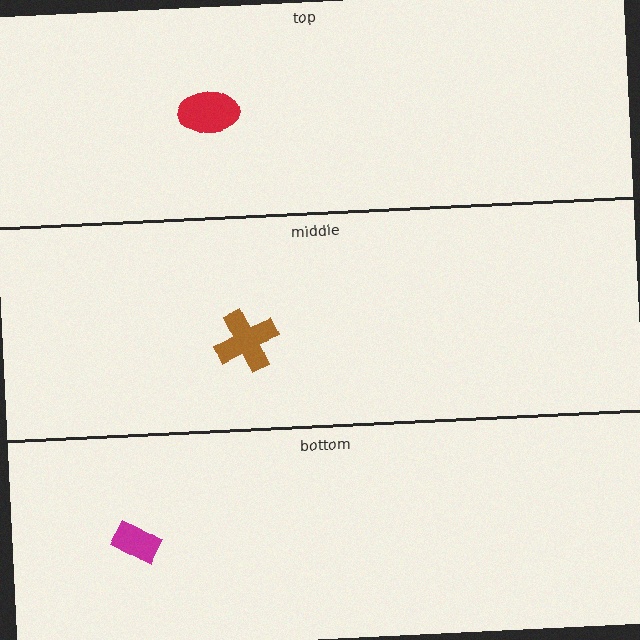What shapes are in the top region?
The red ellipse.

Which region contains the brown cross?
The middle region.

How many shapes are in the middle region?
1.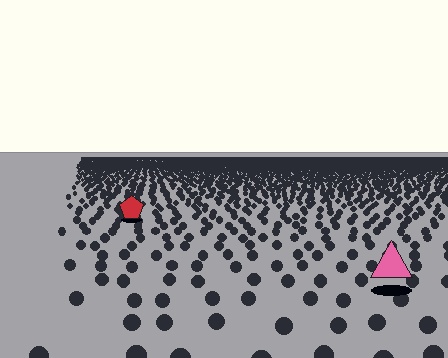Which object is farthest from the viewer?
The red pentagon is farthest from the viewer. It appears smaller and the ground texture around it is denser.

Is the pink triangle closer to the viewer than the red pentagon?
Yes. The pink triangle is closer — you can tell from the texture gradient: the ground texture is coarser near it.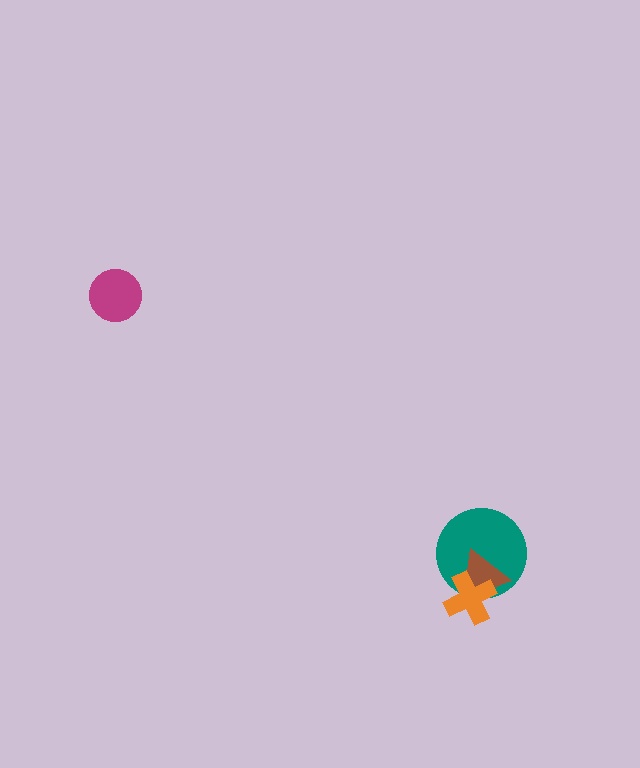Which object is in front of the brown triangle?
The orange cross is in front of the brown triangle.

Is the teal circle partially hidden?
Yes, it is partially covered by another shape.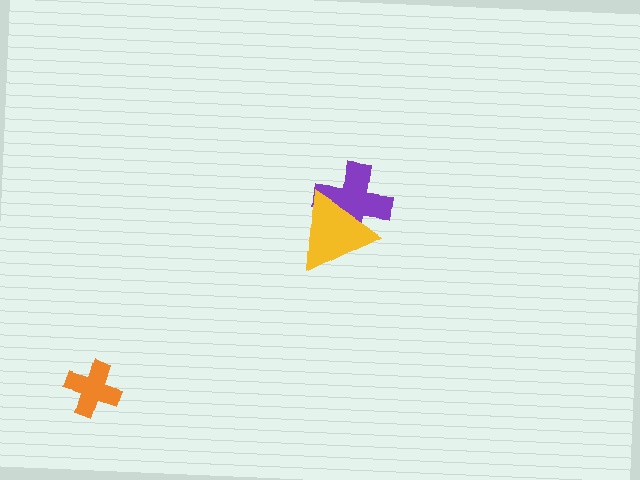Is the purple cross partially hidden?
Yes, it is partially covered by another shape.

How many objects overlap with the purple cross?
1 object overlaps with the purple cross.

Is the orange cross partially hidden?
No, no other shape covers it.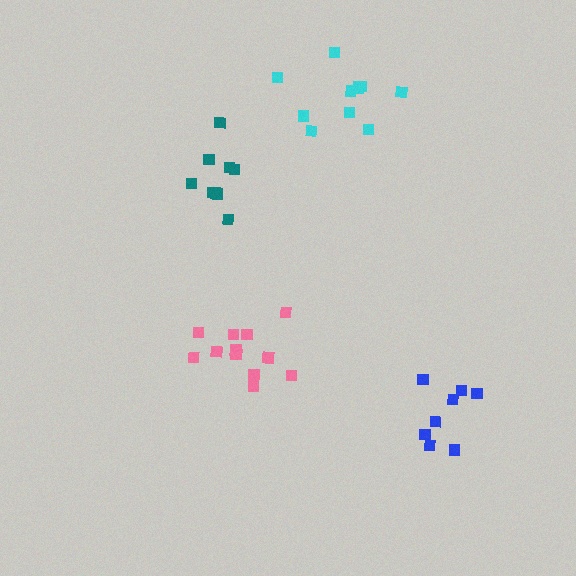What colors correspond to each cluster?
The clusters are colored: cyan, teal, pink, blue.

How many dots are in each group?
Group 1: 10 dots, Group 2: 9 dots, Group 3: 13 dots, Group 4: 8 dots (40 total).